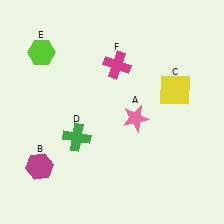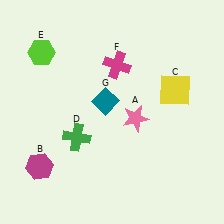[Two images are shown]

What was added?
A teal diamond (G) was added in Image 2.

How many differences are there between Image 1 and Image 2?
There is 1 difference between the two images.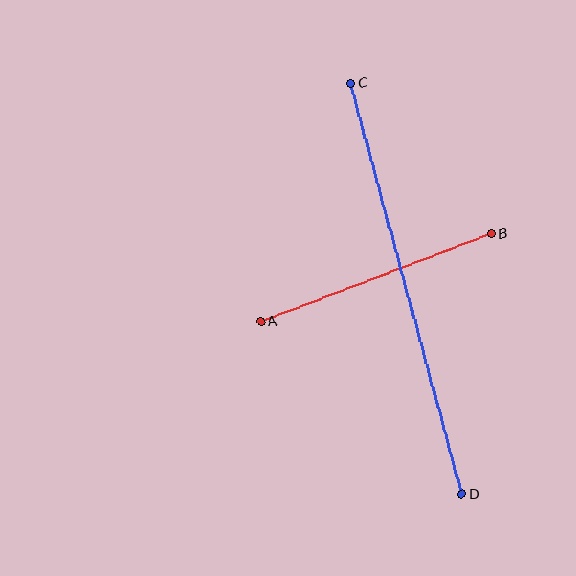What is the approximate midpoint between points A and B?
The midpoint is at approximately (376, 278) pixels.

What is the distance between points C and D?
The distance is approximately 426 pixels.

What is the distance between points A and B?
The distance is approximately 247 pixels.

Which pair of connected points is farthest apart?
Points C and D are farthest apart.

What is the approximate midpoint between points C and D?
The midpoint is at approximately (406, 289) pixels.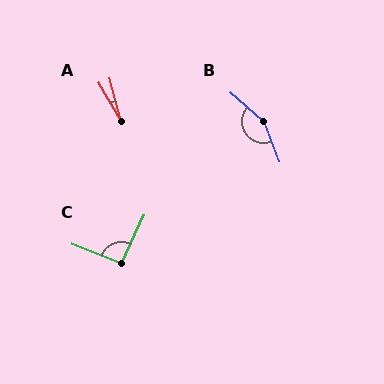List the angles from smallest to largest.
A (15°), C (93°), B (152°).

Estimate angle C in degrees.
Approximately 93 degrees.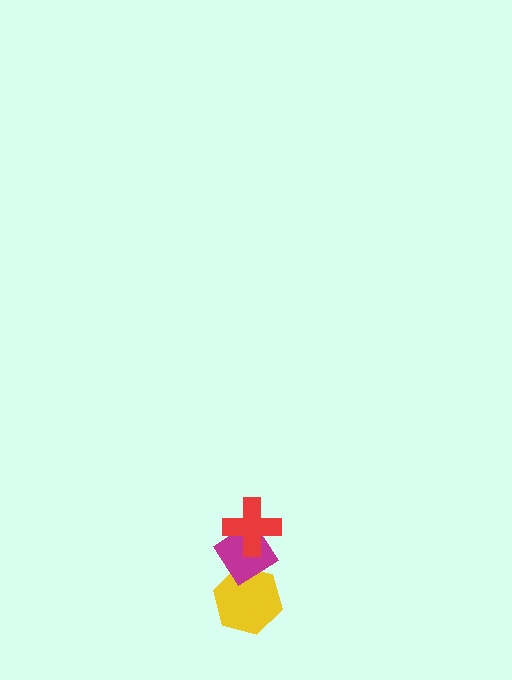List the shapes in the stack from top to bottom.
From top to bottom: the red cross, the magenta diamond, the yellow hexagon.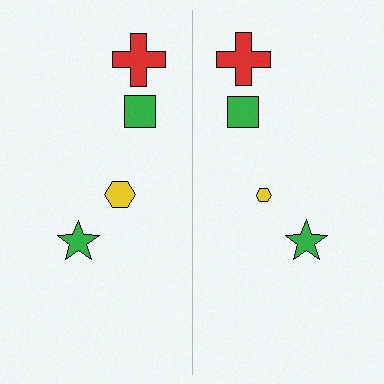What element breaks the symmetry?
The yellow hexagon on the right side has a different size than its mirror counterpart.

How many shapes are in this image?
There are 8 shapes in this image.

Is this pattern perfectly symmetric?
No, the pattern is not perfectly symmetric. The yellow hexagon on the right side has a different size than its mirror counterpart.